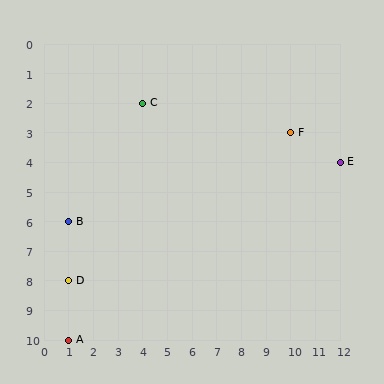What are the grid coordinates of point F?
Point F is at grid coordinates (10, 3).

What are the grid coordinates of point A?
Point A is at grid coordinates (1, 10).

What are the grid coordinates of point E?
Point E is at grid coordinates (12, 4).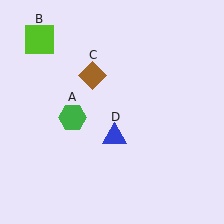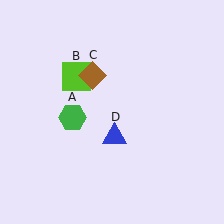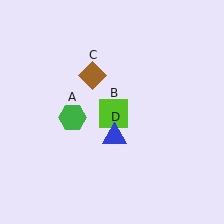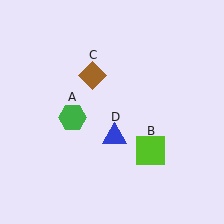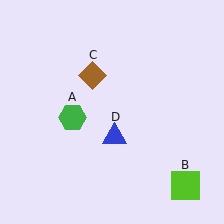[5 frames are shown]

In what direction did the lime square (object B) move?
The lime square (object B) moved down and to the right.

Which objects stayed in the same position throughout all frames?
Green hexagon (object A) and brown diamond (object C) and blue triangle (object D) remained stationary.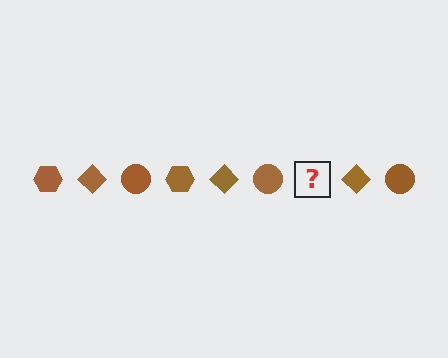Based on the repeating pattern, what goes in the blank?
The blank should be a brown hexagon.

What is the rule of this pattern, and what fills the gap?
The rule is that the pattern cycles through hexagon, diamond, circle shapes in brown. The gap should be filled with a brown hexagon.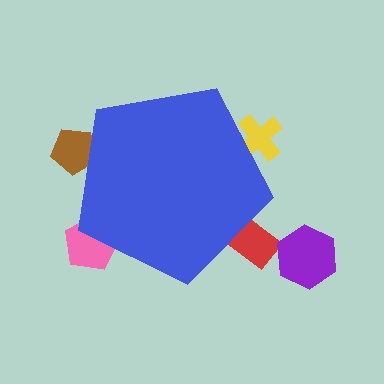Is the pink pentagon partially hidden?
Yes, the pink pentagon is partially hidden behind the blue pentagon.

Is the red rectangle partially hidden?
Yes, the red rectangle is partially hidden behind the blue pentagon.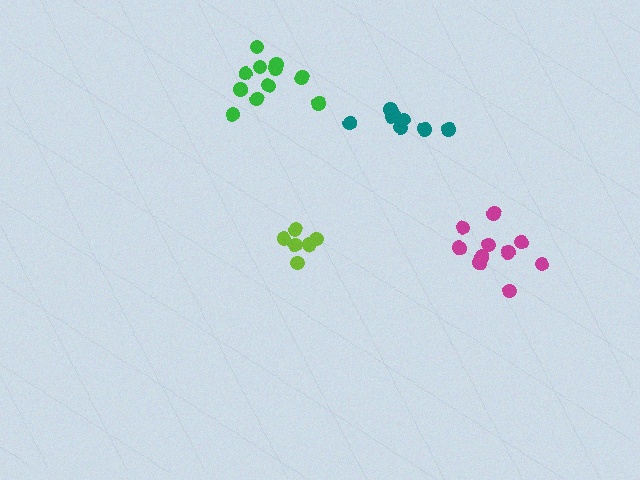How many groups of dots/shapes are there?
There are 4 groups.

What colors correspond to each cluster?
The clusters are colored: teal, magenta, lime, green.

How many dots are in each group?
Group 1: 8 dots, Group 2: 10 dots, Group 3: 6 dots, Group 4: 11 dots (35 total).